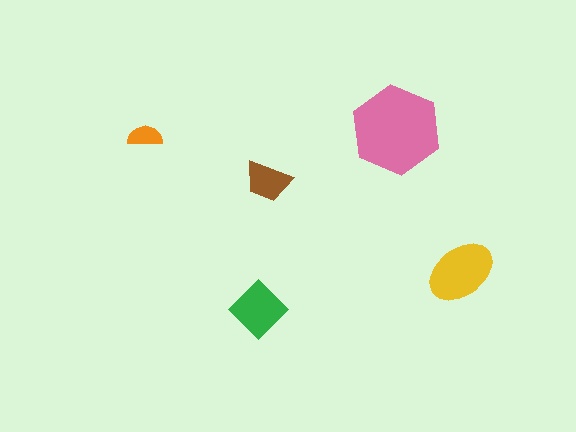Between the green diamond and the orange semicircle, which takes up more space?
The green diamond.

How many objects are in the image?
There are 5 objects in the image.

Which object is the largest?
The pink hexagon.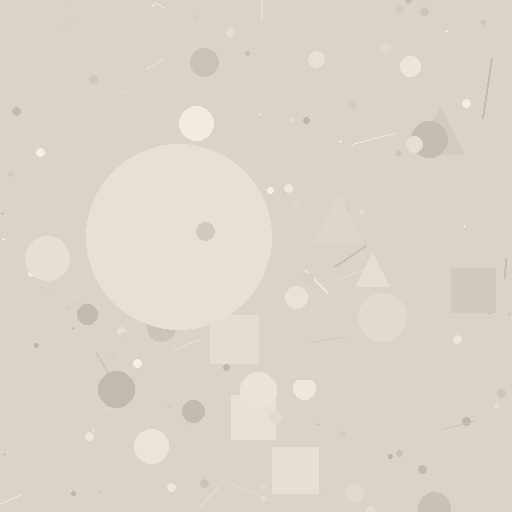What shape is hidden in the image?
A circle is hidden in the image.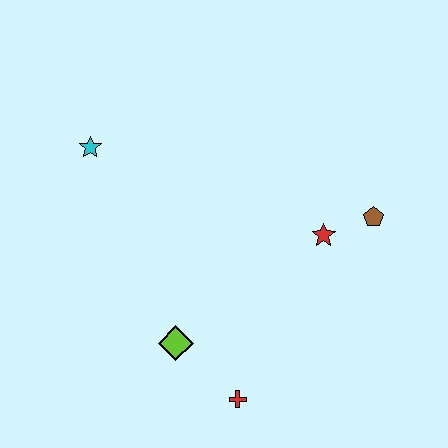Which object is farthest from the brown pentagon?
The cyan star is farthest from the brown pentagon.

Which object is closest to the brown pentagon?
The red star is closest to the brown pentagon.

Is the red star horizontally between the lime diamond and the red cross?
No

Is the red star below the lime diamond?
No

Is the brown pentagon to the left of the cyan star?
No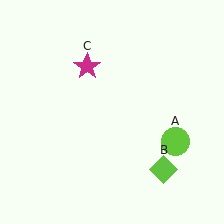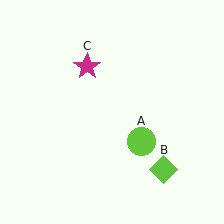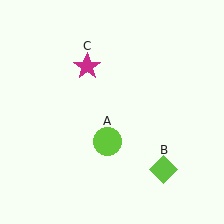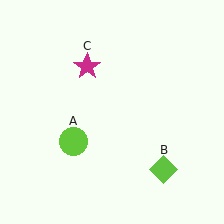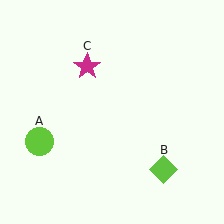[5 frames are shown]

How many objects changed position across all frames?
1 object changed position: lime circle (object A).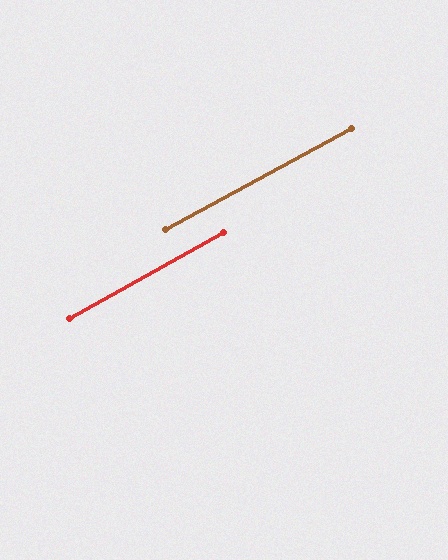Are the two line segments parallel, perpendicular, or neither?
Parallel — their directions differ by only 0.5°.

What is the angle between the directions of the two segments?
Approximately 0 degrees.